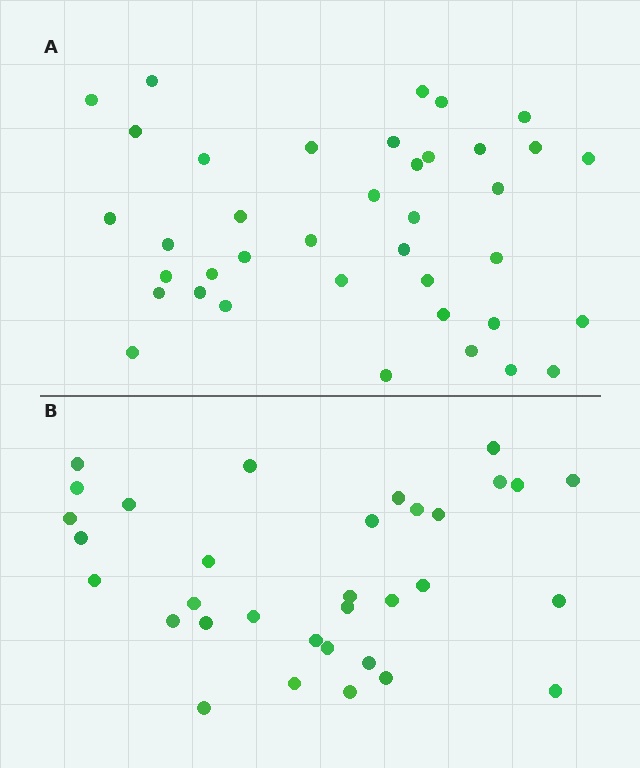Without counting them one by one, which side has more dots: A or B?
Region A (the top region) has more dots.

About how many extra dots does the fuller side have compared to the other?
Region A has about 6 more dots than region B.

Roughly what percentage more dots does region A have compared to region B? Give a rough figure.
About 20% more.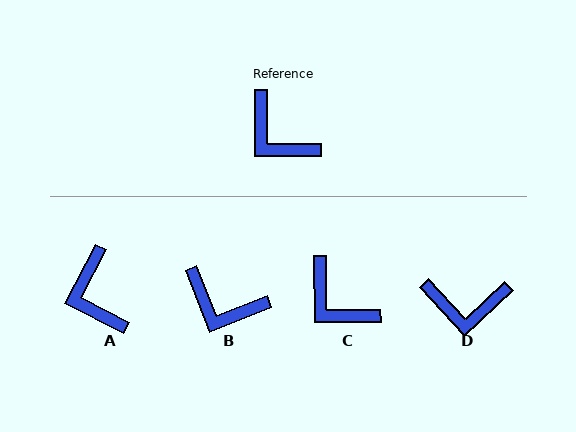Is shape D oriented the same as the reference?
No, it is off by about 42 degrees.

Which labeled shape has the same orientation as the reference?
C.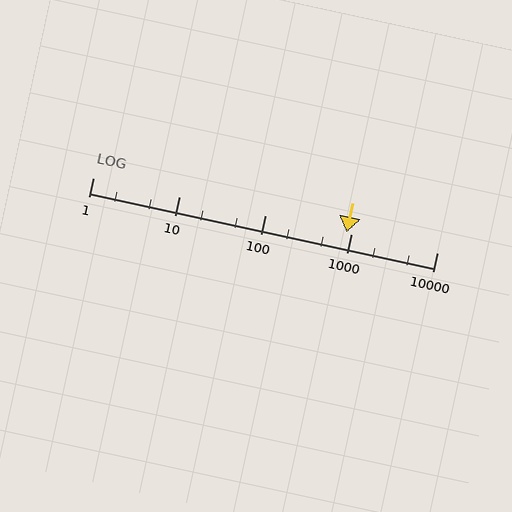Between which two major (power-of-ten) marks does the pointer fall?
The pointer is between 100 and 1000.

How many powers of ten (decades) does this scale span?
The scale spans 4 decades, from 1 to 10000.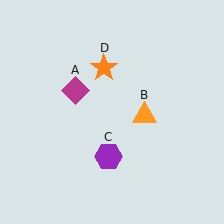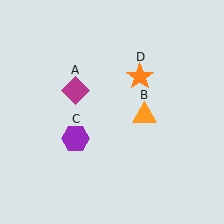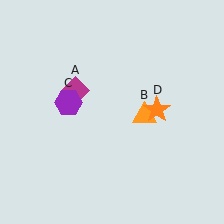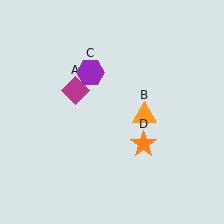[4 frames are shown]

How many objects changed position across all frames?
2 objects changed position: purple hexagon (object C), orange star (object D).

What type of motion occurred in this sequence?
The purple hexagon (object C), orange star (object D) rotated clockwise around the center of the scene.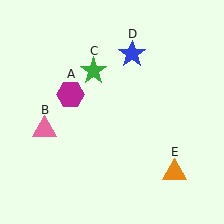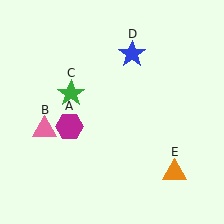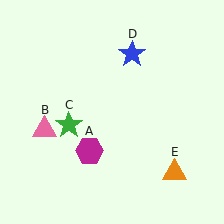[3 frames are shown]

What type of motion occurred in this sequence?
The magenta hexagon (object A), green star (object C) rotated counterclockwise around the center of the scene.